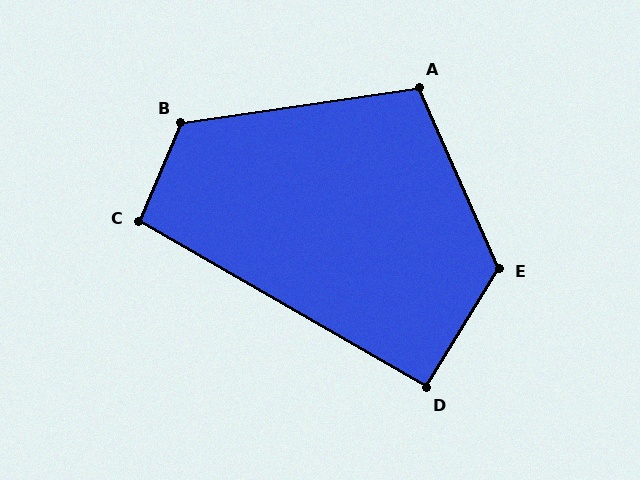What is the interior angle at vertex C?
Approximately 97 degrees (obtuse).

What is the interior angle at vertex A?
Approximately 106 degrees (obtuse).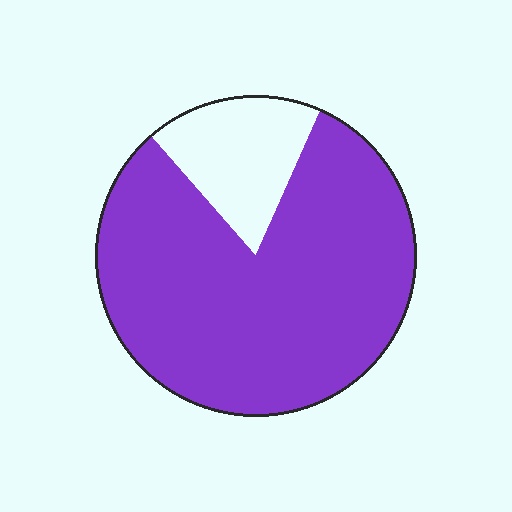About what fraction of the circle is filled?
About five sixths (5/6).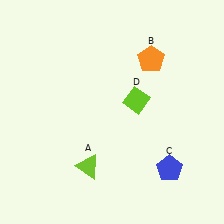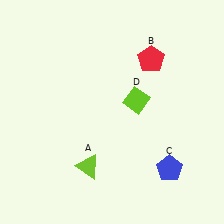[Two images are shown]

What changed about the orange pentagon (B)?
In Image 1, B is orange. In Image 2, it changed to red.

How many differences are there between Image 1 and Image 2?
There is 1 difference between the two images.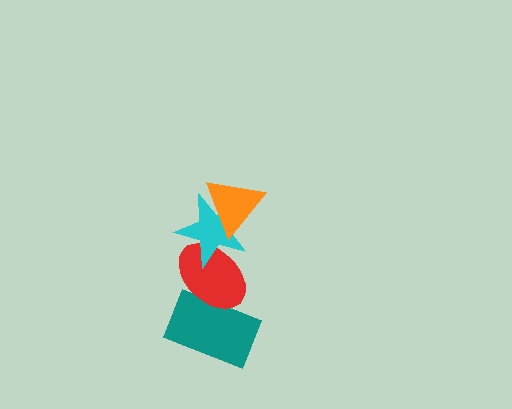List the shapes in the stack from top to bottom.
From top to bottom: the orange triangle, the cyan star, the red ellipse, the teal rectangle.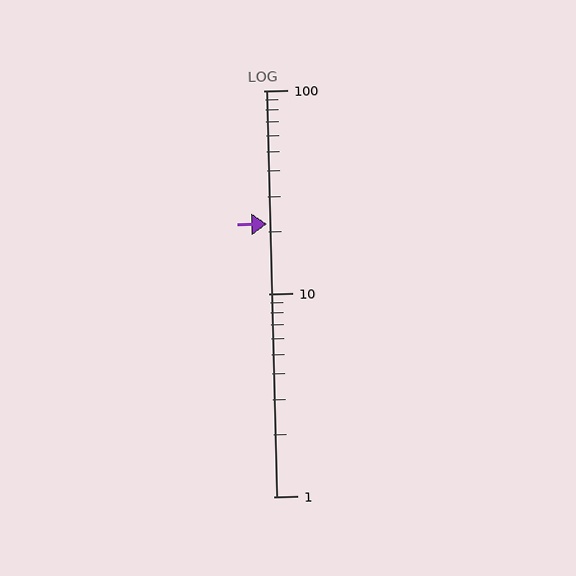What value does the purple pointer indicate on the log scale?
The pointer indicates approximately 22.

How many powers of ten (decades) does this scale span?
The scale spans 2 decades, from 1 to 100.